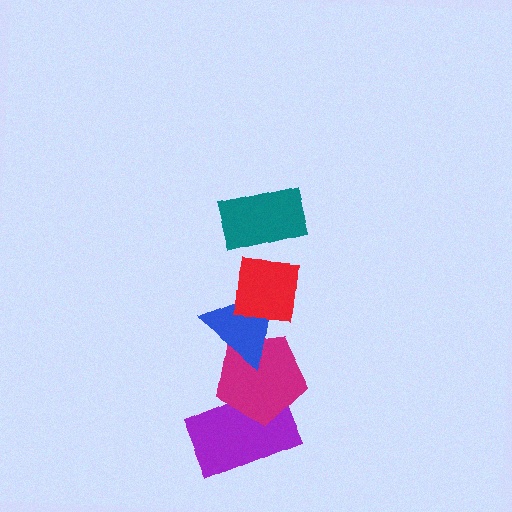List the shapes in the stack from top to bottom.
From top to bottom: the teal rectangle, the red square, the blue triangle, the magenta pentagon, the purple rectangle.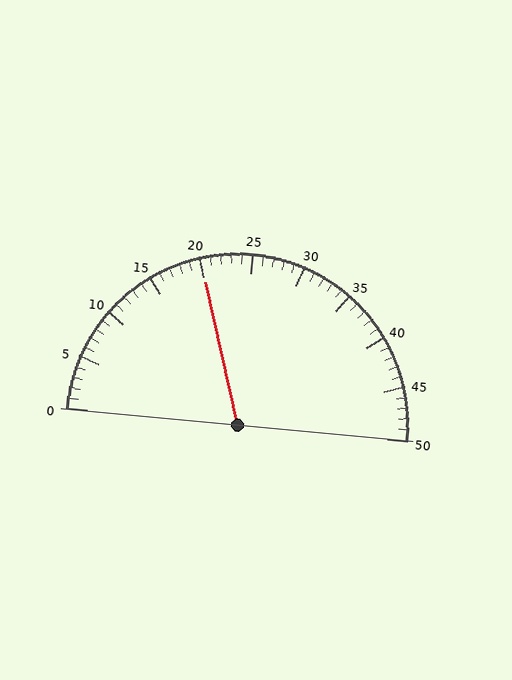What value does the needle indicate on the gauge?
The needle indicates approximately 20.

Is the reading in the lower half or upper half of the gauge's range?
The reading is in the lower half of the range (0 to 50).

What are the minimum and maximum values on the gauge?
The gauge ranges from 0 to 50.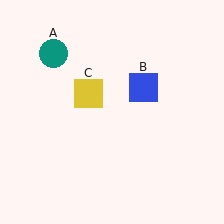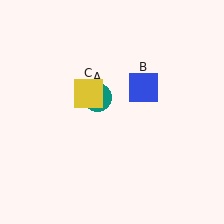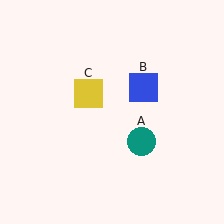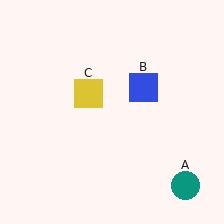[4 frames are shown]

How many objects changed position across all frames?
1 object changed position: teal circle (object A).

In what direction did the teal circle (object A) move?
The teal circle (object A) moved down and to the right.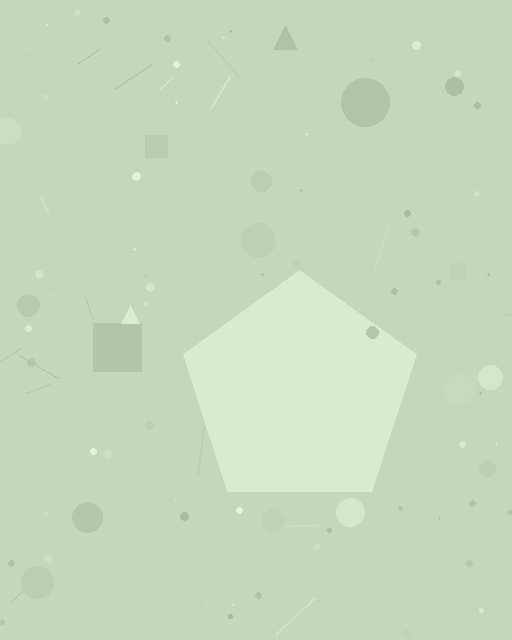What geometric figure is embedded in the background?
A pentagon is embedded in the background.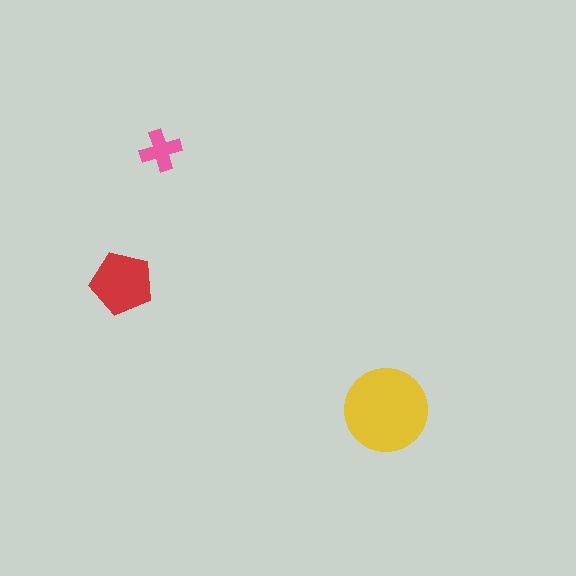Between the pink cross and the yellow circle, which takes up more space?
The yellow circle.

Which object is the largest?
The yellow circle.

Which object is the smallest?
The pink cross.